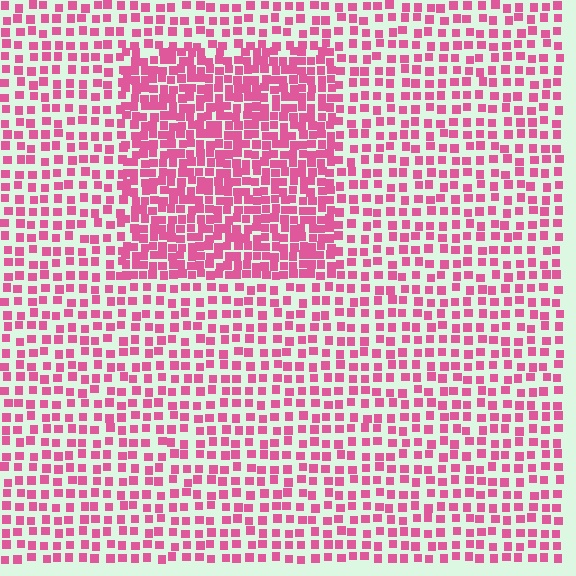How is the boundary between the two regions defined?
The boundary is defined by a change in element density (approximately 1.9x ratio). All elements are the same color, size, and shape.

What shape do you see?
I see a rectangle.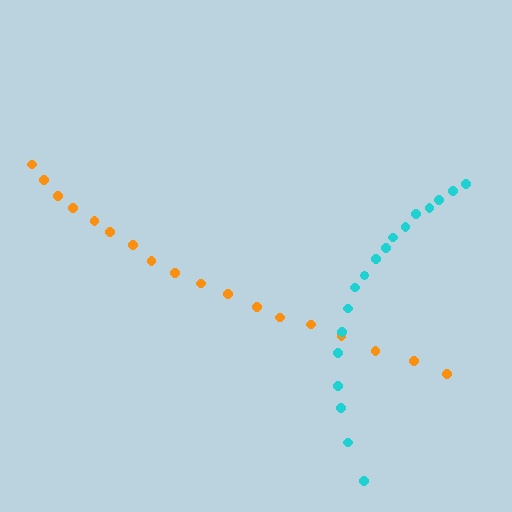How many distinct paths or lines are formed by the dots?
There are 2 distinct paths.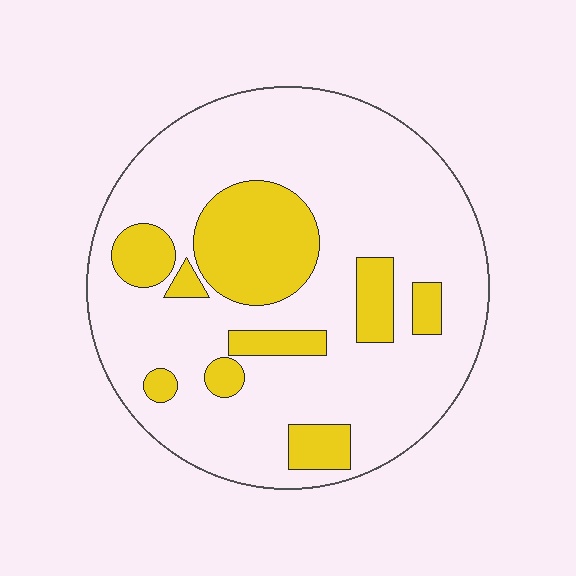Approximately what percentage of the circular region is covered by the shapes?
Approximately 25%.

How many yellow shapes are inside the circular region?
9.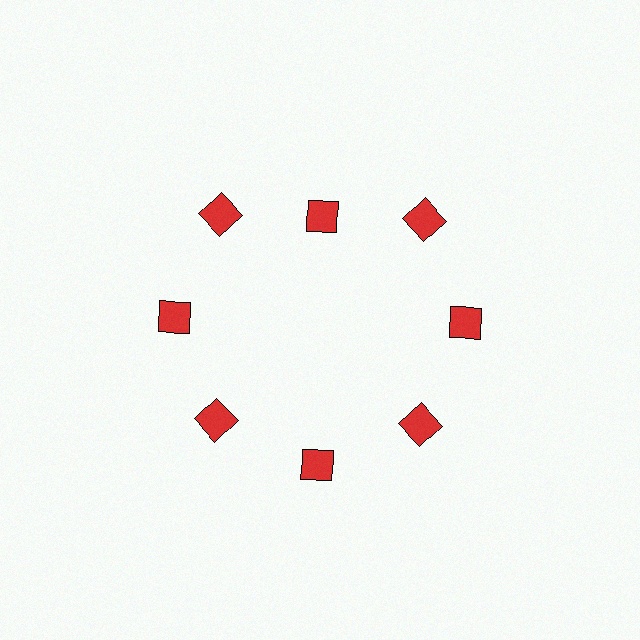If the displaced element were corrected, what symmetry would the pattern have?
It would have 8-fold rotational symmetry — the pattern would map onto itself every 45 degrees.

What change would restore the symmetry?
The symmetry would be restored by moving it outward, back onto the ring so that all 8 squares sit at equal angles and equal distance from the center.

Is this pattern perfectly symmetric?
No. The 8 red squares are arranged in a ring, but one element near the 12 o'clock position is pulled inward toward the center, breaking the 8-fold rotational symmetry.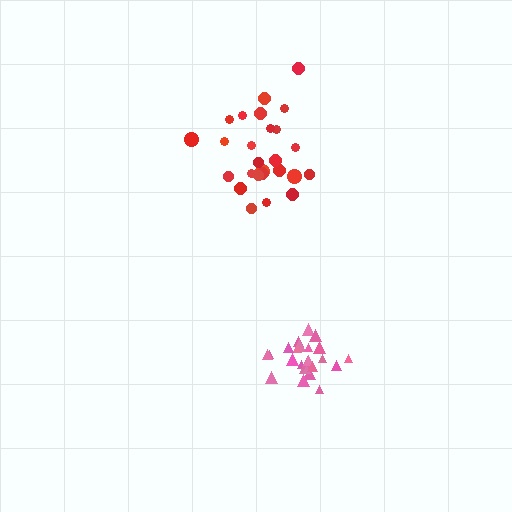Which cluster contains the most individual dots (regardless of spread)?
Red (26).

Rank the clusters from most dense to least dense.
pink, red.